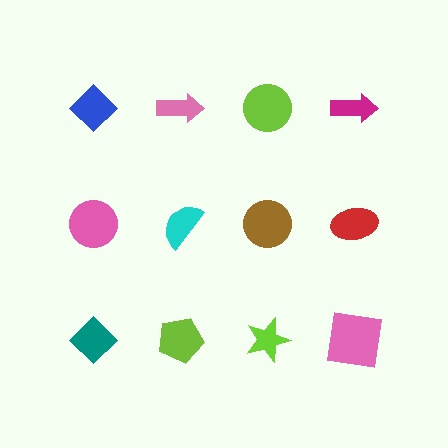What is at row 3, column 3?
A lime star.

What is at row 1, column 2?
A pink arrow.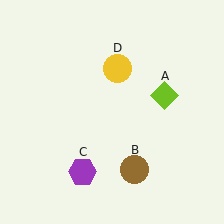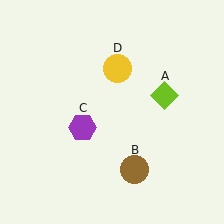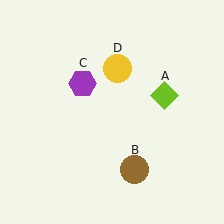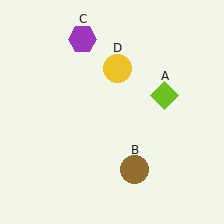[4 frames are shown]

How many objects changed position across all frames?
1 object changed position: purple hexagon (object C).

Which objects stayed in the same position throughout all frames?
Lime diamond (object A) and brown circle (object B) and yellow circle (object D) remained stationary.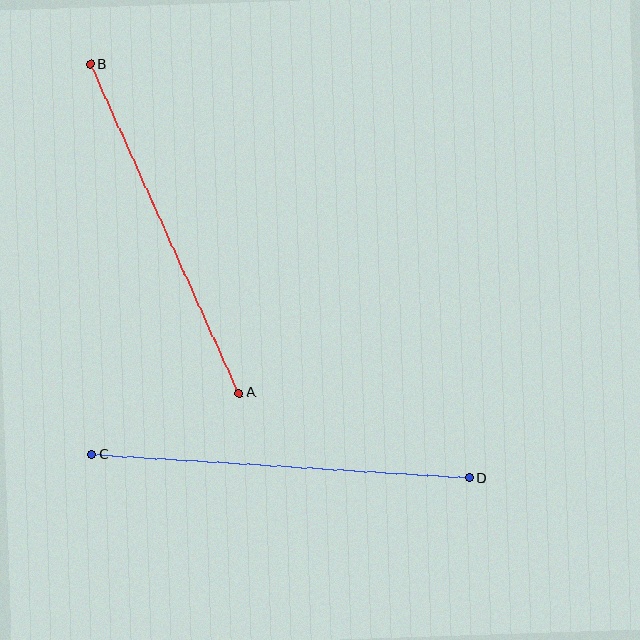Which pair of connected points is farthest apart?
Points C and D are farthest apart.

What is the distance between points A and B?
The distance is approximately 361 pixels.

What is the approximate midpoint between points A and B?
The midpoint is at approximately (165, 229) pixels.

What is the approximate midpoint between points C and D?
The midpoint is at approximately (281, 466) pixels.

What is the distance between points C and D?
The distance is approximately 378 pixels.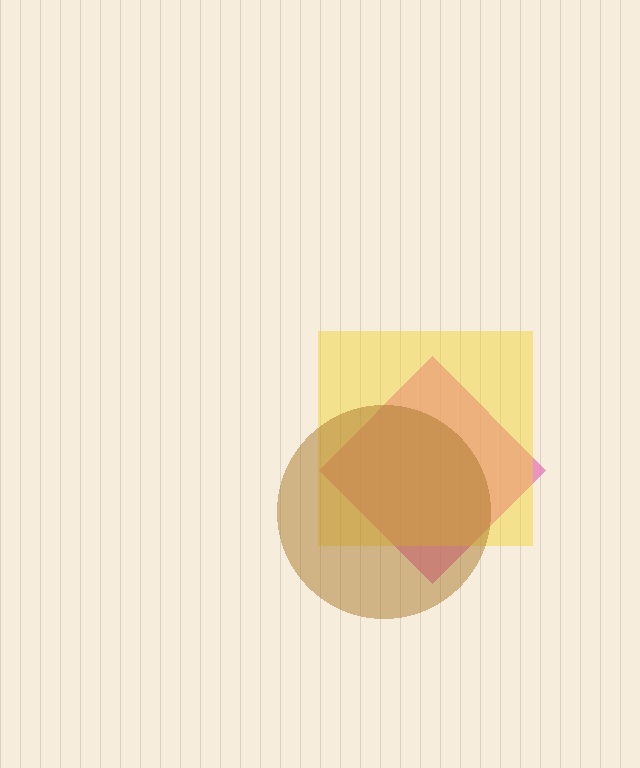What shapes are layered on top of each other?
The layered shapes are: a pink diamond, a yellow square, a brown circle.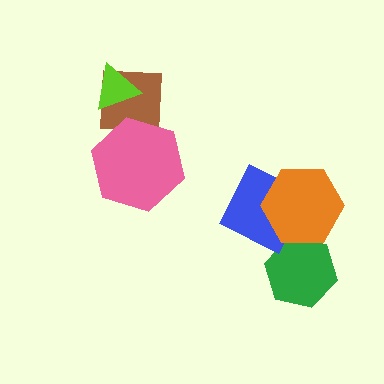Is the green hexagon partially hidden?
Yes, it is partially covered by another shape.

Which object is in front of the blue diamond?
The orange hexagon is in front of the blue diamond.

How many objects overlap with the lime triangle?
1 object overlaps with the lime triangle.